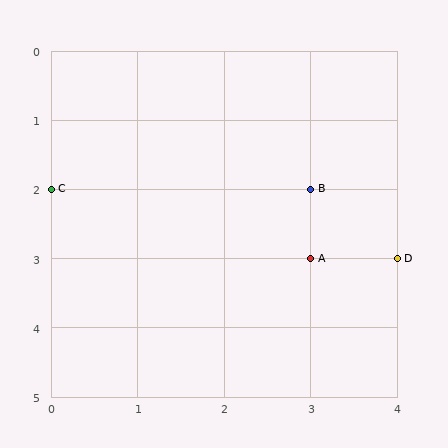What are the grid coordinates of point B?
Point B is at grid coordinates (3, 2).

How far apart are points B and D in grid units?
Points B and D are 1 column and 1 row apart (about 1.4 grid units diagonally).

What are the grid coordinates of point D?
Point D is at grid coordinates (4, 3).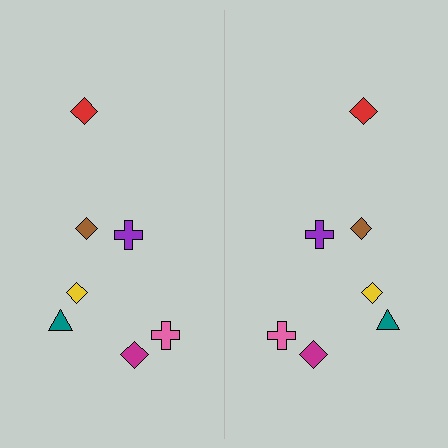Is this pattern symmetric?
Yes, this pattern has bilateral (reflection) symmetry.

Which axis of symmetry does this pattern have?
The pattern has a vertical axis of symmetry running through the center of the image.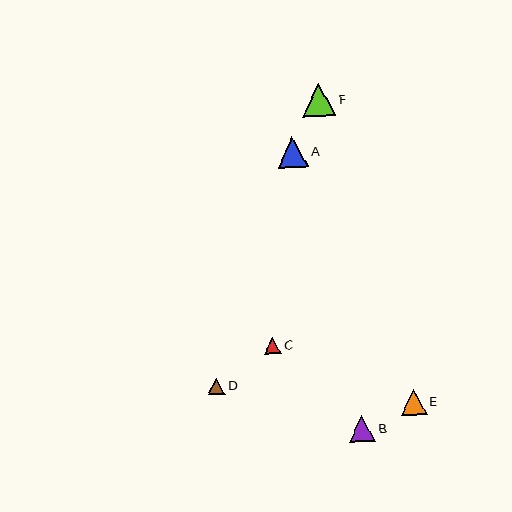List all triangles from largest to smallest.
From largest to smallest: F, A, B, E, C, D.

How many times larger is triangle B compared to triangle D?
Triangle B is approximately 1.6 times the size of triangle D.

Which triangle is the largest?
Triangle F is the largest with a size of approximately 34 pixels.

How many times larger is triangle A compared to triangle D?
Triangle A is approximately 1.8 times the size of triangle D.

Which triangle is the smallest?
Triangle D is the smallest with a size of approximately 17 pixels.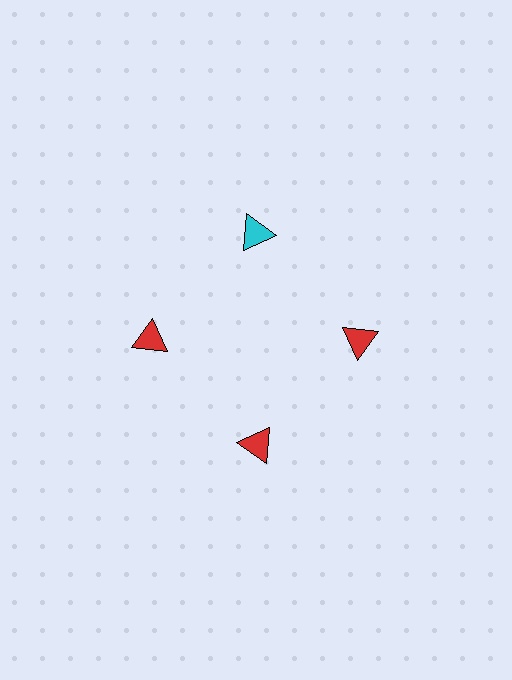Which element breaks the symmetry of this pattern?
The cyan triangle at roughly the 12 o'clock position breaks the symmetry. All other shapes are red triangles.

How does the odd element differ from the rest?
It has a different color: cyan instead of red.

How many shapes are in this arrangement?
There are 4 shapes arranged in a ring pattern.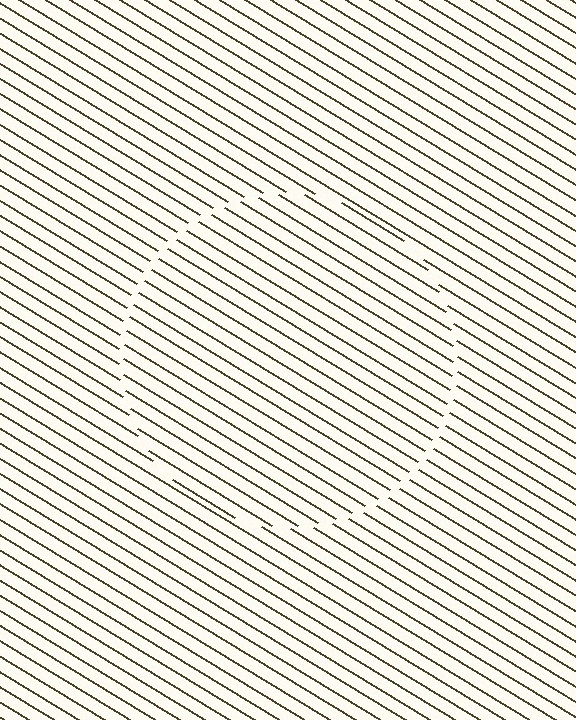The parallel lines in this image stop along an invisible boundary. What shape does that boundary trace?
An illusory circle. The interior of the shape contains the same grating, shifted by half a period — the contour is defined by the phase discontinuity where line-ends from the inner and outer gratings abut.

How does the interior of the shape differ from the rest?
The interior of the shape contains the same grating, shifted by half a period — the contour is defined by the phase discontinuity where line-ends from the inner and outer gratings abut.